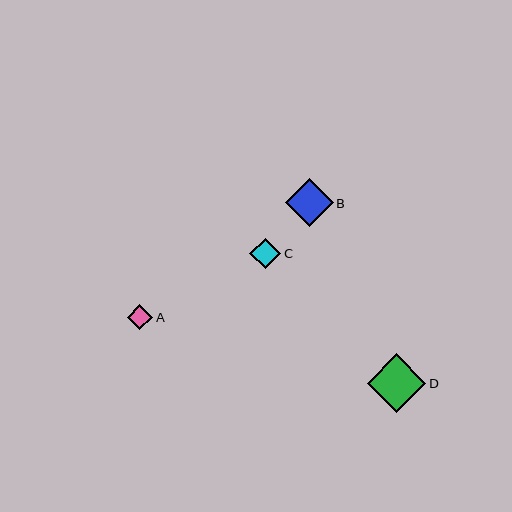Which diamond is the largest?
Diamond D is the largest with a size of approximately 59 pixels.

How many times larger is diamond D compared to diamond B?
Diamond D is approximately 1.2 times the size of diamond B.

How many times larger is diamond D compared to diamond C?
Diamond D is approximately 1.9 times the size of diamond C.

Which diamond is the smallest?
Diamond A is the smallest with a size of approximately 25 pixels.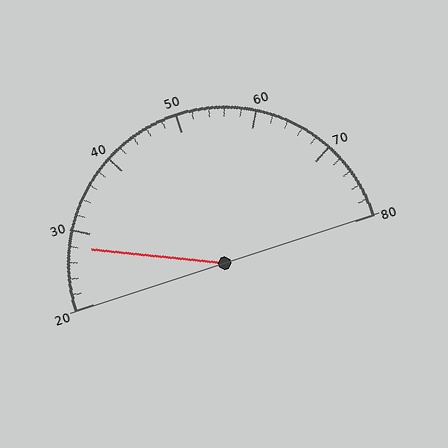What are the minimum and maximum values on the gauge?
The gauge ranges from 20 to 80.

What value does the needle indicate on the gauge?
The needle indicates approximately 28.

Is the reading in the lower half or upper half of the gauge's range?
The reading is in the lower half of the range (20 to 80).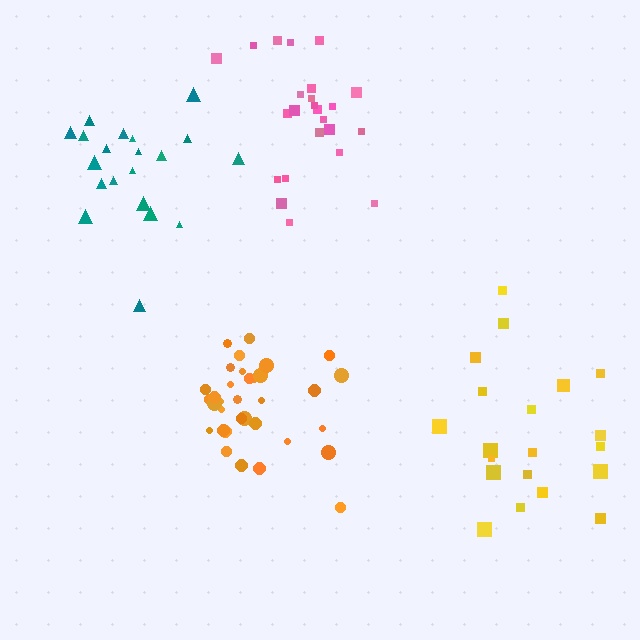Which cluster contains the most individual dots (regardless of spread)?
Orange (34).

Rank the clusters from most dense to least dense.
orange, pink, teal, yellow.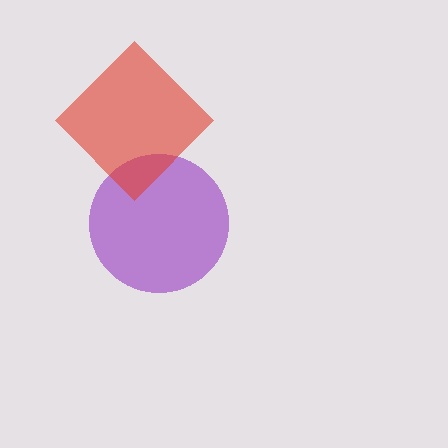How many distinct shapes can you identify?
There are 2 distinct shapes: a purple circle, a red diamond.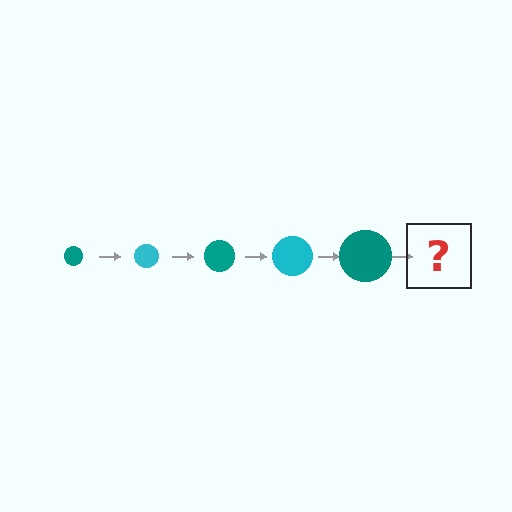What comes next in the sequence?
The next element should be a cyan circle, larger than the previous one.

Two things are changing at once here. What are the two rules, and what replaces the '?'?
The two rules are that the circle grows larger each step and the color cycles through teal and cyan. The '?' should be a cyan circle, larger than the previous one.